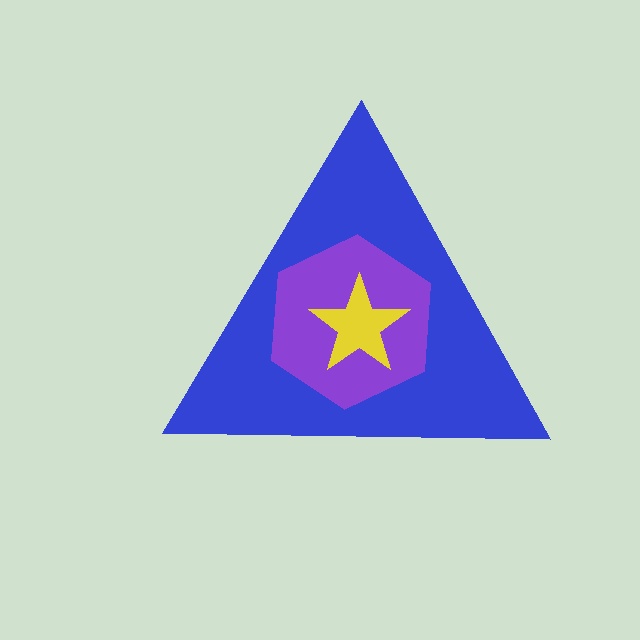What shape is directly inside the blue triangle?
The purple hexagon.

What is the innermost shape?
The yellow star.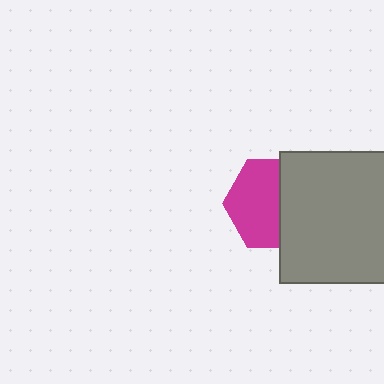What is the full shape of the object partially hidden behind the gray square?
The partially hidden object is a magenta hexagon.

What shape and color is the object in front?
The object in front is a gray square.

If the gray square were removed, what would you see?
You would see the complete magenta hexagon.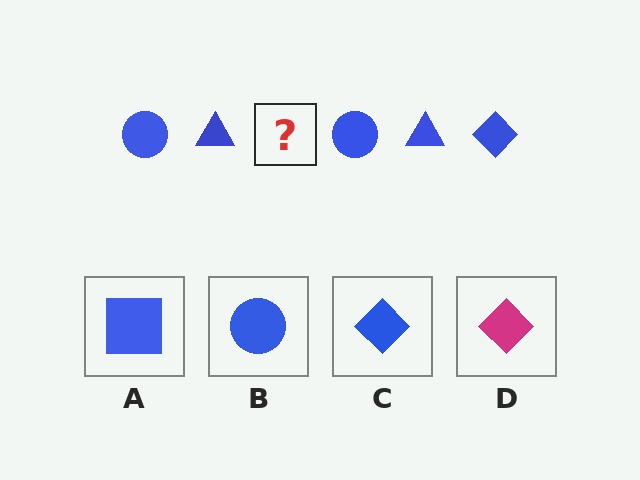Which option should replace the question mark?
Option C.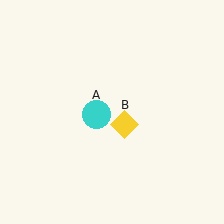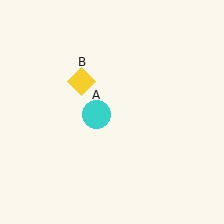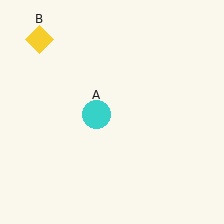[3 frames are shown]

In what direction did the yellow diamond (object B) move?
The yellow diamond (object B) moved up and to the left.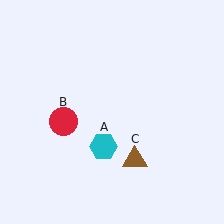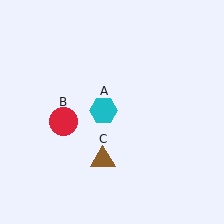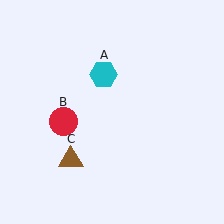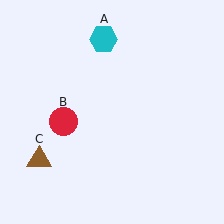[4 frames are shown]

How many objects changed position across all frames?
2 objects changed position: cyan hexagon (object A), brown triangle (object C).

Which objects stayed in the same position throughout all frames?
Red circle (object B) remained stationary.